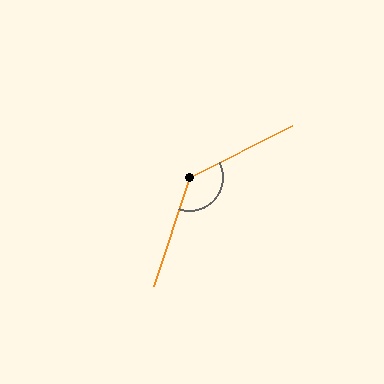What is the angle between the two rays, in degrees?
Approximately 135 degrees.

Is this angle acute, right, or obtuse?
It is obtuse.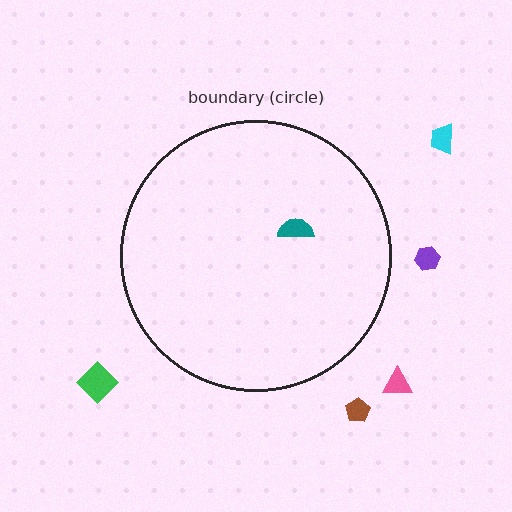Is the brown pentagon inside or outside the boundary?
Outside.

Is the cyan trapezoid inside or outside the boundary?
Outside.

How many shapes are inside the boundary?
1 inside, 5 outside.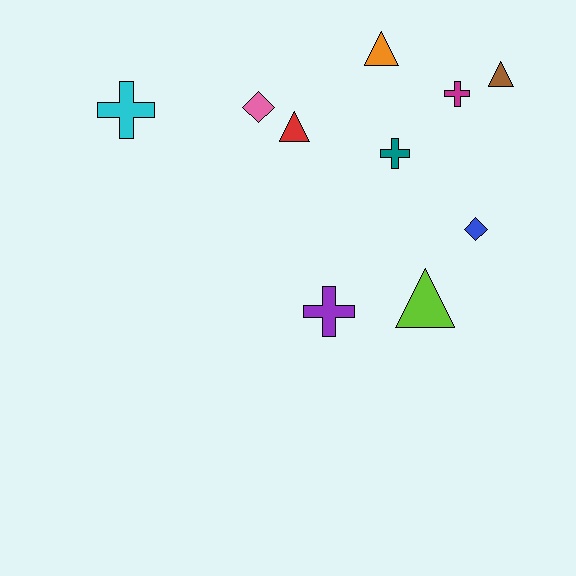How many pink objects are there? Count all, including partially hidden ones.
There is 1 pink object.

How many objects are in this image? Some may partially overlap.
There are 10 objects.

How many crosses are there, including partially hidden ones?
There are 4 crosses.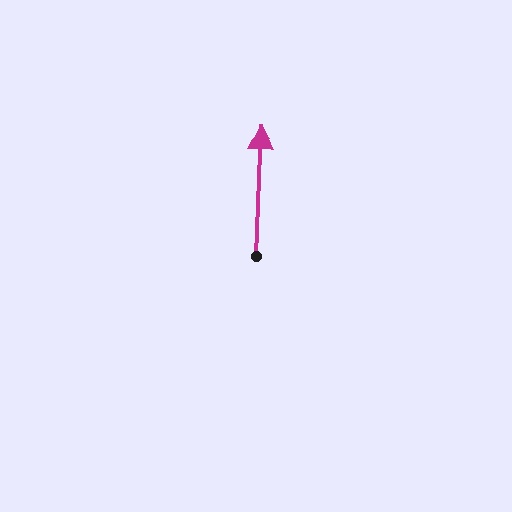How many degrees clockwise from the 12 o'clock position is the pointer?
Approximately 0 degrees.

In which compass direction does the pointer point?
North.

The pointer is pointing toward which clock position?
Roughly 12 o'clock.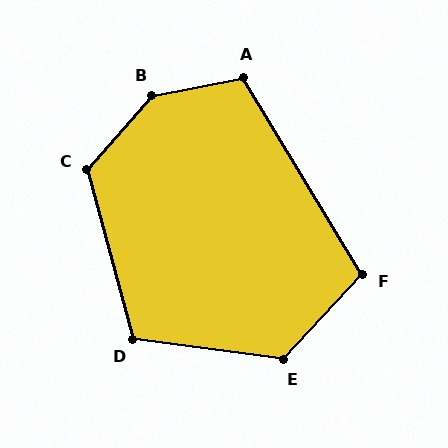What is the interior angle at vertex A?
Approximately 110 degrees (obtuse).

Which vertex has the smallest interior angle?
F, at approximately 106 degrees.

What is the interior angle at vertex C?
Approximately 124 degrees (obtuse).